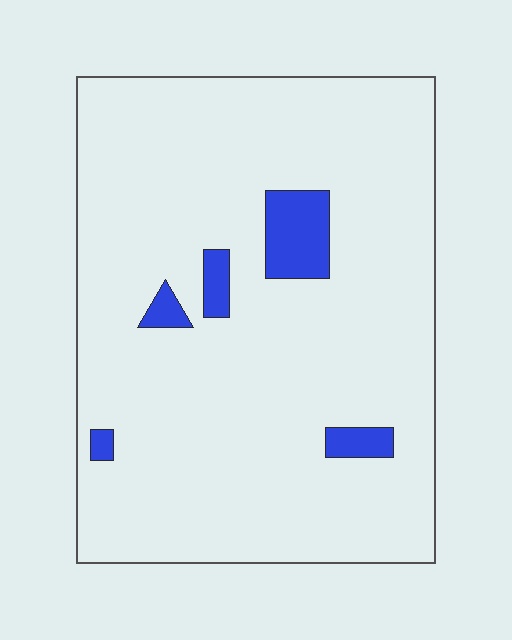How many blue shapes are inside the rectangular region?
5.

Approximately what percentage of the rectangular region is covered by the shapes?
Approximately 5%.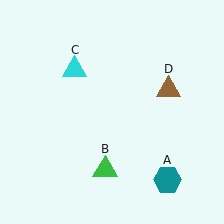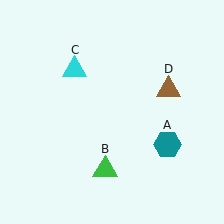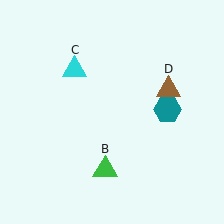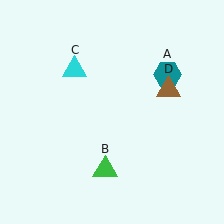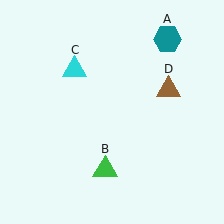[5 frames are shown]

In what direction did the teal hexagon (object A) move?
The teal hexagon (object A) moved up.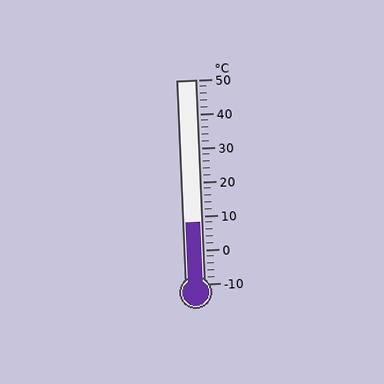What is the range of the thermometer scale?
The thermometer scale ranges from -10°C to 50°C.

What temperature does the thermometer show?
The thermometer shows approximately 8°C.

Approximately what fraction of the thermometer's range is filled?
The thermometer is filled to approximately 30% of its range.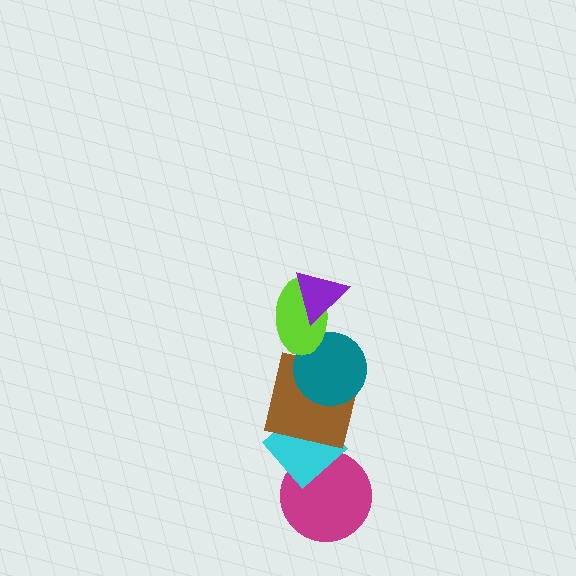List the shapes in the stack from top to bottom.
From top to bottom: the purple triangle, the lime ellipse, the teal circle, the brown square, the cyan diamond, the magenta circle.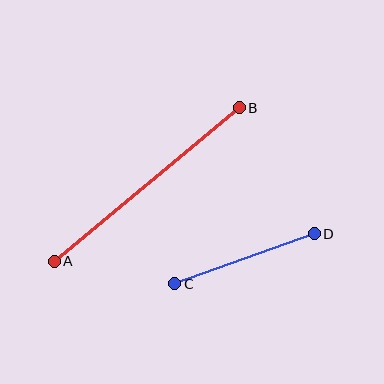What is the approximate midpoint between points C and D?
The midpoint is at approximately (245, 259) pixels.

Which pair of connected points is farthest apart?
Points A and B are farthest apart.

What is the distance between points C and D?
The distance is approximately 148 pixels.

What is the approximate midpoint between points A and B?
The midpoint is at approximately (147, 184) pixels.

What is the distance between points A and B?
The distance is approximately 241 pixels.